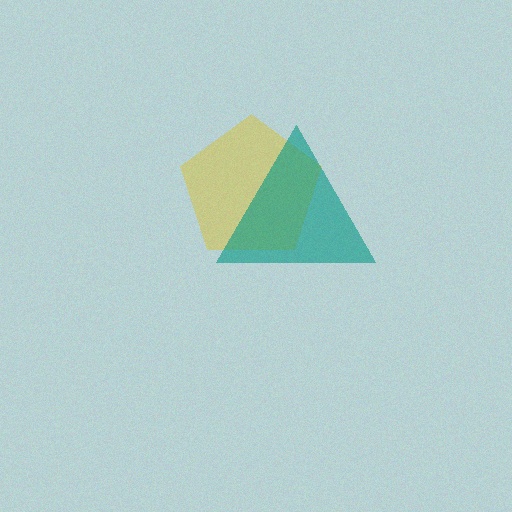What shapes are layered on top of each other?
The layered shapes are: a yellow pentagon, a teal triangle.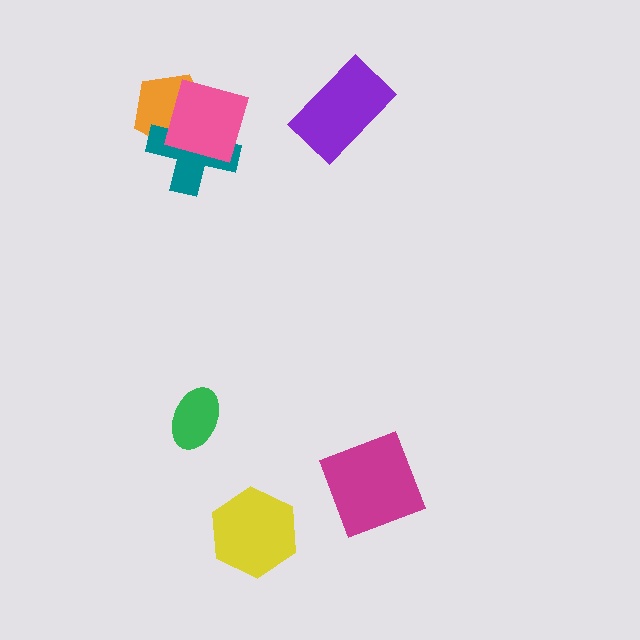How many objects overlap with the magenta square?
0 objects overlap with the magenta square.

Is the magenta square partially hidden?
No, no other shape covers it.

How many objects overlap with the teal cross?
2 objects overlap with the teal cross.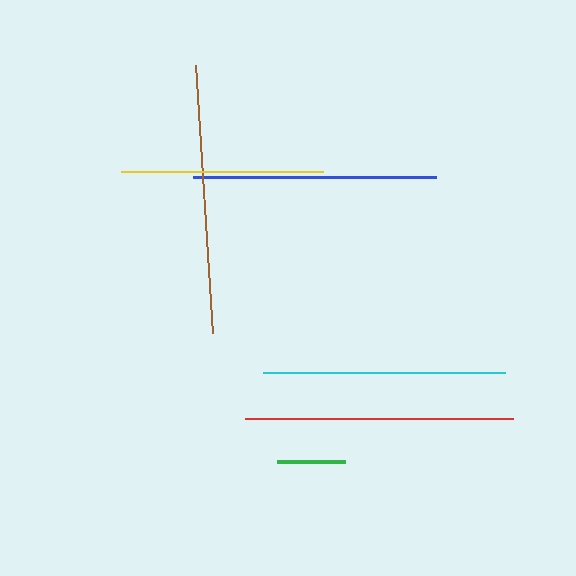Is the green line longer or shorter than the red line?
The red line is longer than the green line.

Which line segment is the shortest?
The green line is the shortest at approximately 67 pixels.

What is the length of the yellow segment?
The yellow segment is approximately 202 pixels long.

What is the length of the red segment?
The red segment is approximately 268 pixels long.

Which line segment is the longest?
The brown line is the longest at approximately 269 pixels.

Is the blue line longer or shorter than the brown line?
The brown line is longer than the blue line.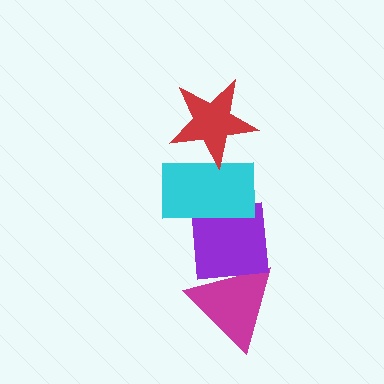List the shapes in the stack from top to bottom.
From top to bottom: the red star, the cyan rectangle, the purple square, the magenta triangle.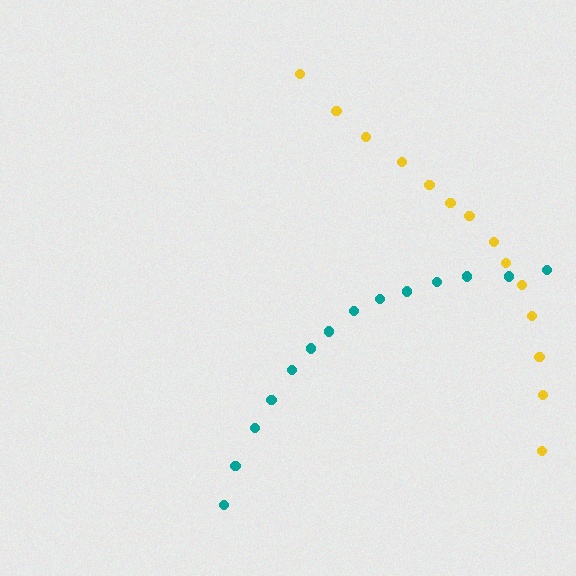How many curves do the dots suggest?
There are 2 distinct paths.